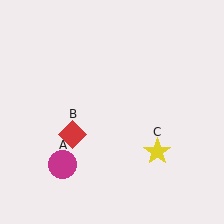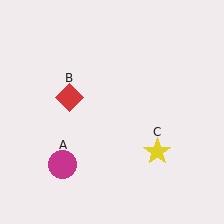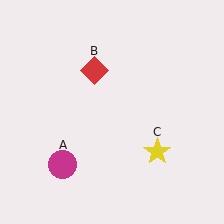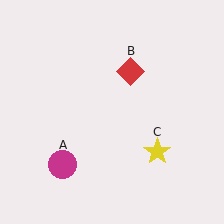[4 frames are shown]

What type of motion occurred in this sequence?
The red diamond (object B) rotated clockwise around the center of the scene.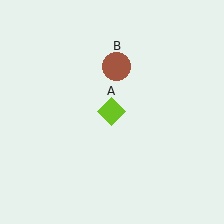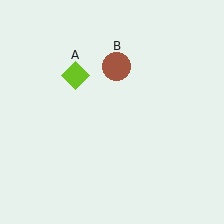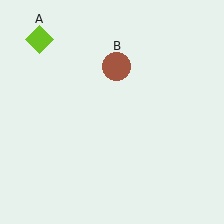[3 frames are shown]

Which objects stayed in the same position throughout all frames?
Brown circle (object B) remained stationary.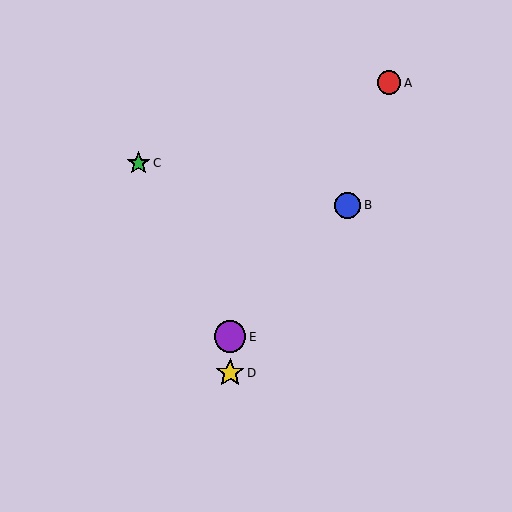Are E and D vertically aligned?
Yes, both are at x≈230.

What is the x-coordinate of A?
Object A is at x≈389.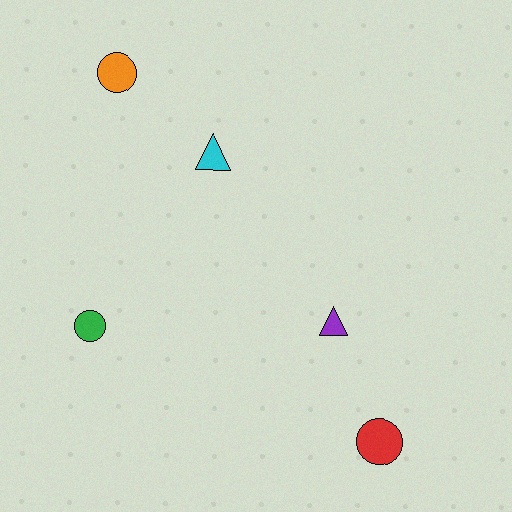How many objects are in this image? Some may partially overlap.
There are 5 objects.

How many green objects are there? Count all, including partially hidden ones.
There is 1 green object.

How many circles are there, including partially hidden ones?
There are 3 circles.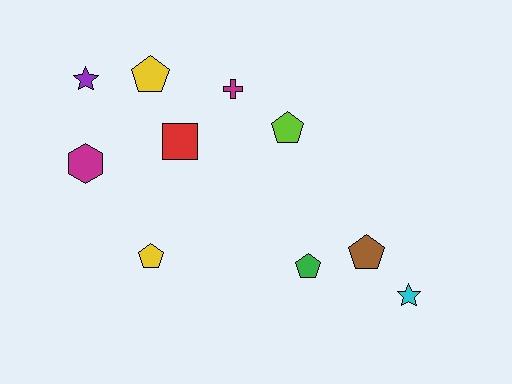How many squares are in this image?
There is 1 square.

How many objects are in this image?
There are 10 objects.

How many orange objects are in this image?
There are no orange objects.